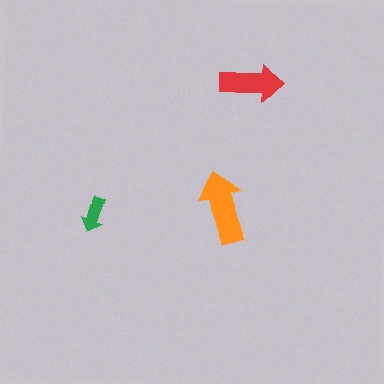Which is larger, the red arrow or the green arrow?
The red one.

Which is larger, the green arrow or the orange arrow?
The orange one.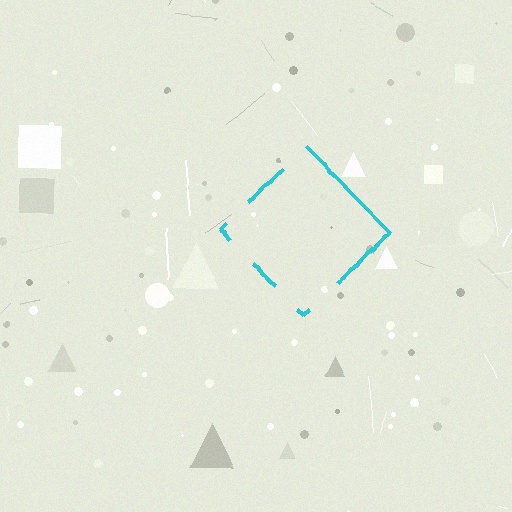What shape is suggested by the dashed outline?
The dashed outline suggests a diamond.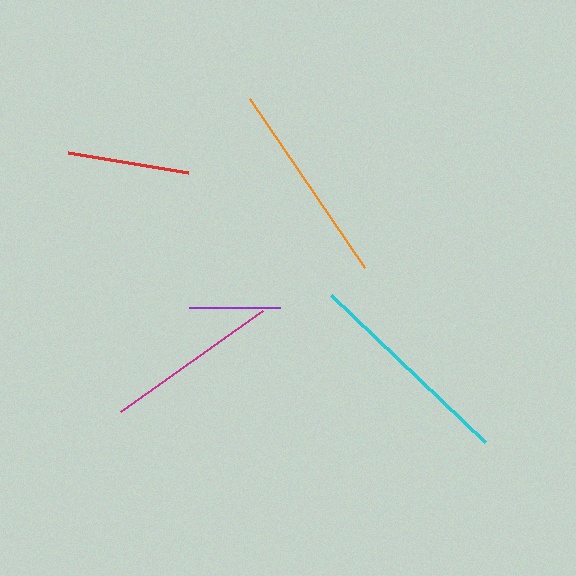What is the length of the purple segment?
The purple segment is approximately 90 pixels long.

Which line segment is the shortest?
The purple line is the shortest at approximately 90 pixels.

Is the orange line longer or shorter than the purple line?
The orange line is longer than the purple line.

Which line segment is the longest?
The cyan line is the longest at approximately 213 pixels.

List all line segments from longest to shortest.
From longest to shortest: cyan, orange, magenta, red, purple.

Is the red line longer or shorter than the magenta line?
The magenta line is longer than the red line.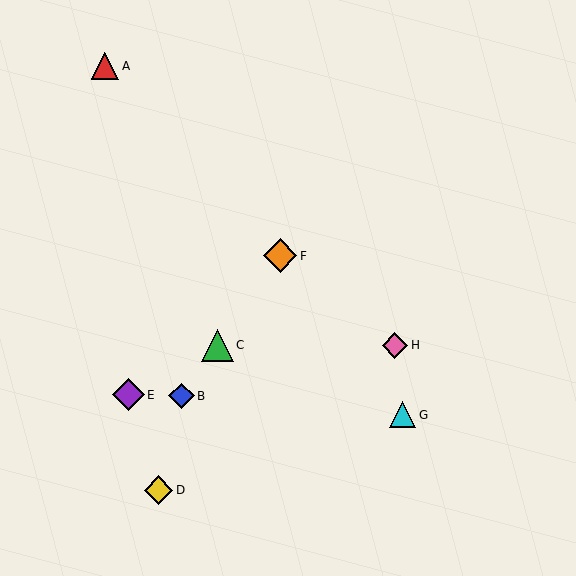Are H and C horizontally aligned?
Yes, both are at y≈345.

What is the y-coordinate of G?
Object G is at y≈415.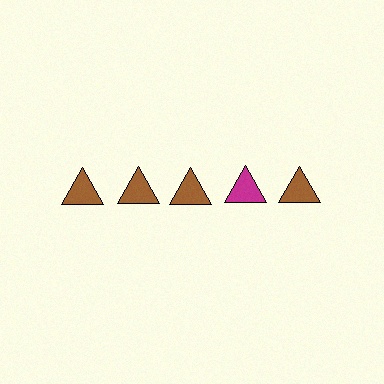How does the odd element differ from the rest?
It has a different color: magenta instead of brown.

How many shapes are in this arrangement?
There are 5 shapes arranged in a grid pattern.